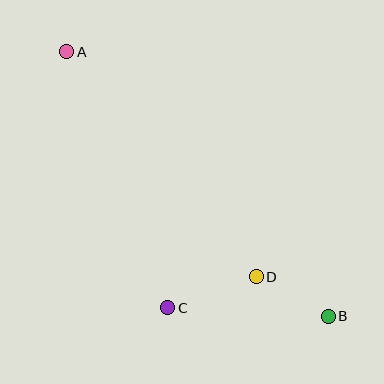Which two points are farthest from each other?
Points A and B are farthest from each other.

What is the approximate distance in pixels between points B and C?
The distance between B and C is approximately 161 pixels.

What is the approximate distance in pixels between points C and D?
The distance between C and D is approximately 94 pixels.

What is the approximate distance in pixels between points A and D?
The distance between A and D is approximately 294 pixels.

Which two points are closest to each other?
Points B and D are closest to each other.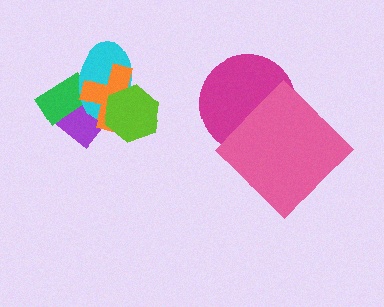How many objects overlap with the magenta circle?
1 object overlaps with the magenta circle.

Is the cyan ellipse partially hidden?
Yes, it is partially covered by another shape.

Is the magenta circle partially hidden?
Yes, it is partially covered by another shape.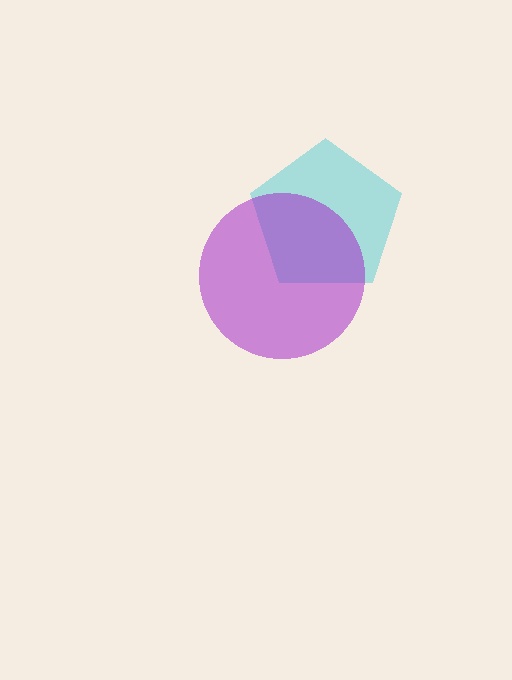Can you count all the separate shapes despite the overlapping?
Yes, there are 2 separate shapes.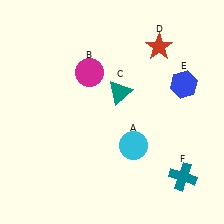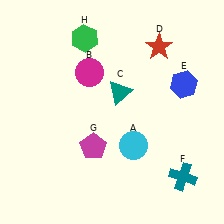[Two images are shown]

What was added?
A magenta pentagon (G), a green hexagon (H) were added in Image 2.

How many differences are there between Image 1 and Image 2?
There are 2 differences between the two images.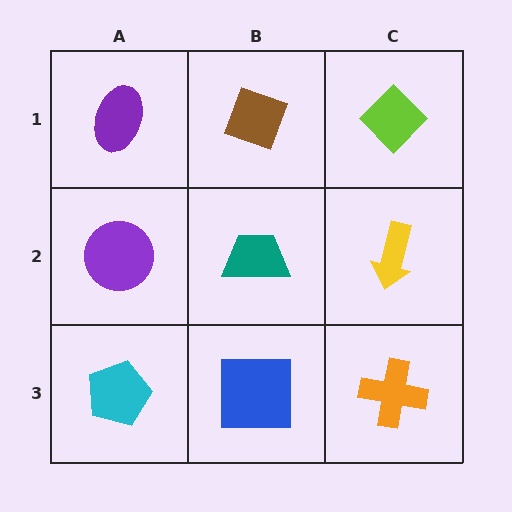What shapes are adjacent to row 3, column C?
A yellow arrow (row 2, column C), a blue square (row 3, column B).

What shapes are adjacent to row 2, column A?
A purple ellipse (row 1, column A), a cyan pentagon (row 3, column A), a teal trapezoid (row 2, column B).